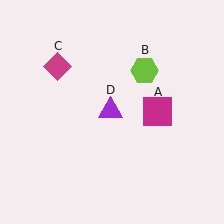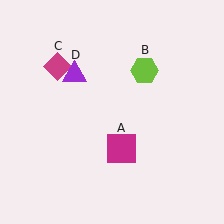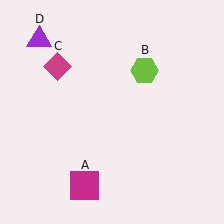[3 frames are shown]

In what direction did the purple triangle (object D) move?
The purple triangle (object D) moved up and to the left.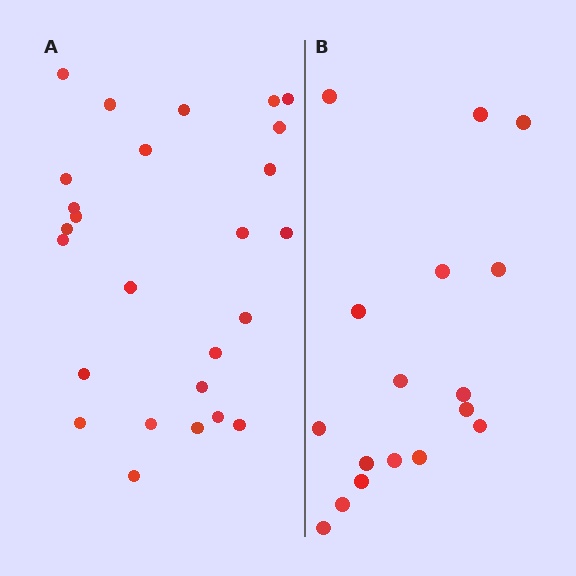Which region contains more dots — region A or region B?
Region A (the left region) has more dots.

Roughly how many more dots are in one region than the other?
Region A has roughly 8 or so more dots than region B.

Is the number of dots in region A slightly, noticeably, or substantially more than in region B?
Region A has substantially more. The ratio is roughly 1.5 to 1.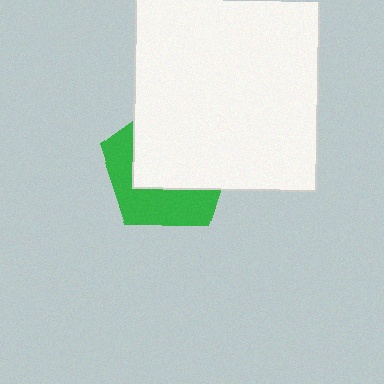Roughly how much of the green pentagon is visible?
A small part of it is visible (roughly 41%).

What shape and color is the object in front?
The object in front is a white rectangle.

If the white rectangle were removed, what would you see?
You would see the complete green pentagon.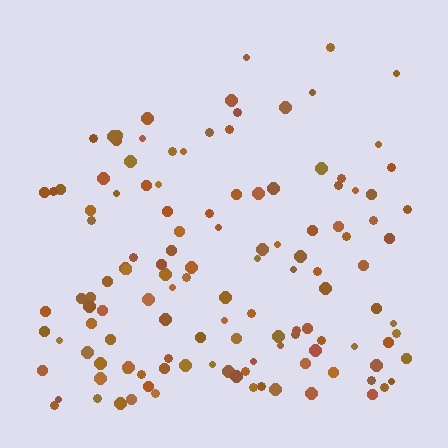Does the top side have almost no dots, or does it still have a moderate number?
Still a moderate number, just noticeably fewer than the bottom.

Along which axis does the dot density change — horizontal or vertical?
Vertical.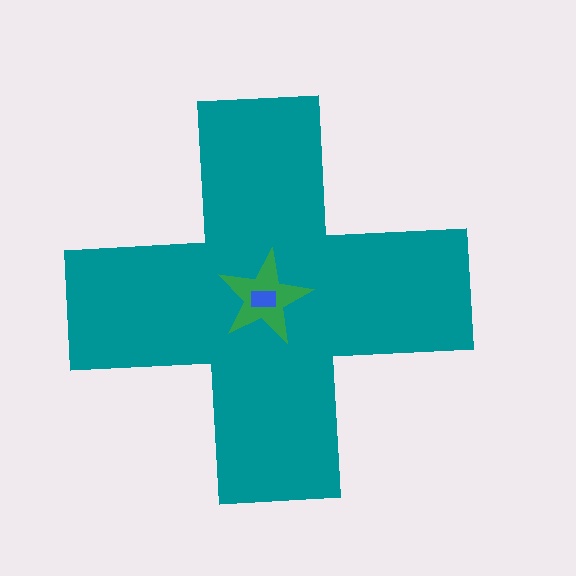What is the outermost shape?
The teal cross.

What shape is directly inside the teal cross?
The green star.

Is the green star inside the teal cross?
Yes.